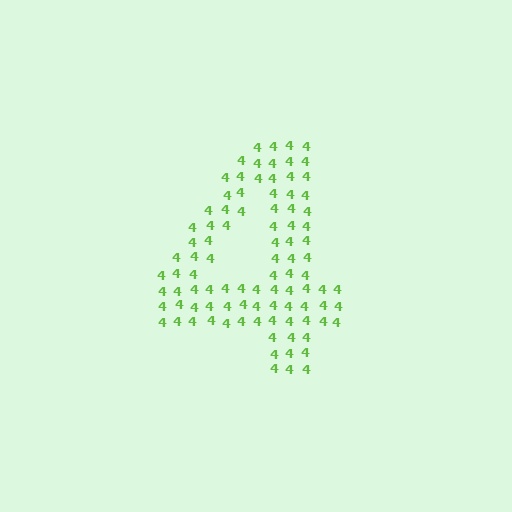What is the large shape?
The large shape is the digit 4.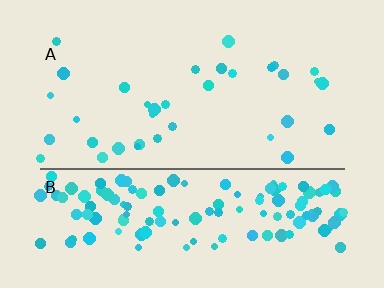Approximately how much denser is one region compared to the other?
Approximately 4.2× — region B over region A.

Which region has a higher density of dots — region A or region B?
B (the bottom).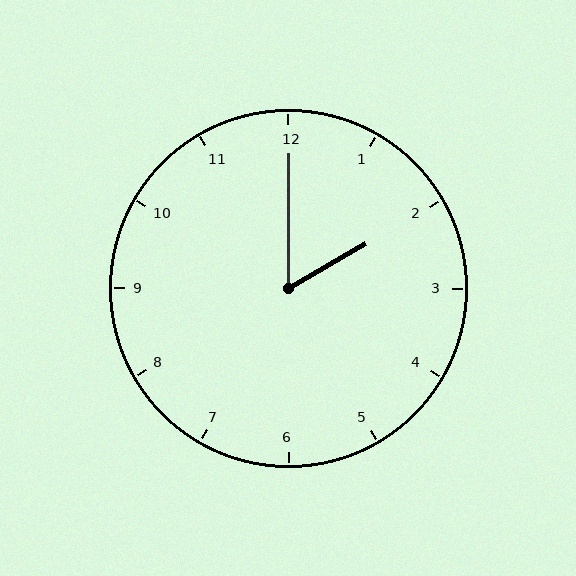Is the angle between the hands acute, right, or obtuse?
It is acute.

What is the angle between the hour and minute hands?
Approximately 60 degrees.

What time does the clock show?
2:00.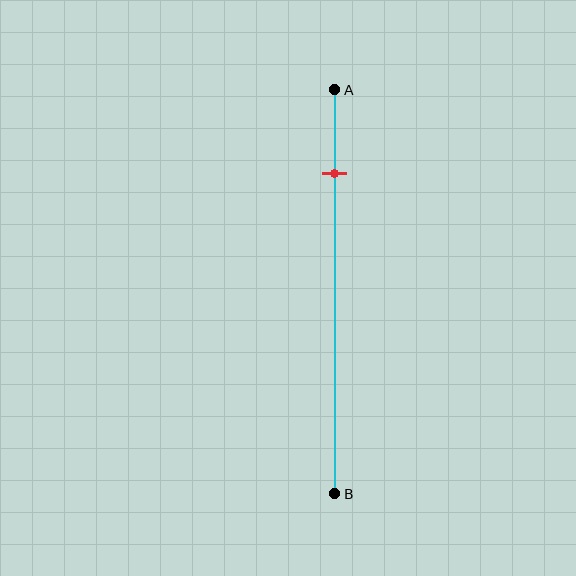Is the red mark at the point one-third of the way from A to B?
No, the mark is at about 20% from A, not at the 33% one-third point.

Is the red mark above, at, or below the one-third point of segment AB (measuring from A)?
The red mark is above the one-third point of segment AB.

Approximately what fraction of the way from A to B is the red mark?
The red mark is approximately 20% of the way from A to B.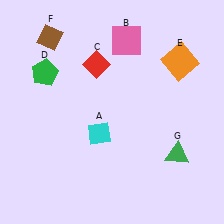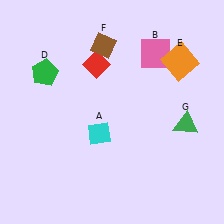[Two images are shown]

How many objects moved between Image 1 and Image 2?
3 objects moved between the two images.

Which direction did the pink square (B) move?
The pink square (B) moved right.